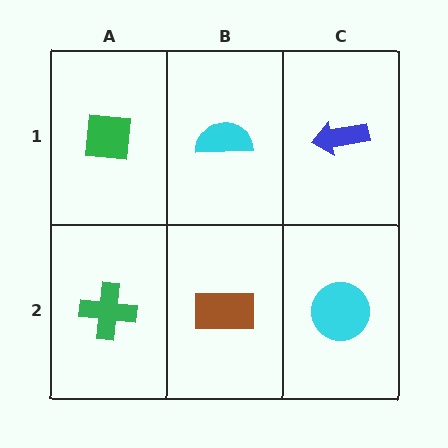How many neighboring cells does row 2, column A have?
2.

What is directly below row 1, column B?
A brown rectangle.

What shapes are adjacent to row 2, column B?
A cyan semicircle (row 1, column B), a green cross (row 2, column A), a cyan circle (row 2, column C).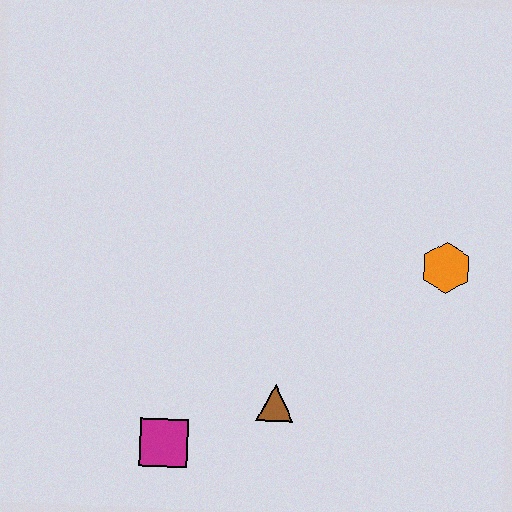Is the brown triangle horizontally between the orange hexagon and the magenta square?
Yes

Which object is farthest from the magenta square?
The orange hexagon is farthest from the magenta square.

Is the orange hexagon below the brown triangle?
No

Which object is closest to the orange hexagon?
The brown triangle is closest to the orange hexagon.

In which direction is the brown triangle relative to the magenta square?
The brown triangle is to the right of the magenta square.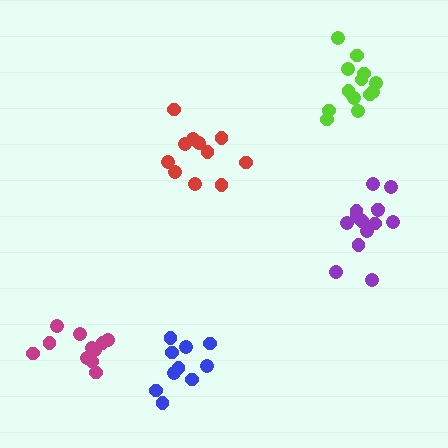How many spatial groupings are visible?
There are 5 spatial groupings.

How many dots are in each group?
Group 1: 11 dots, Group 2: 11 dots, Group 3: 13 dots, Group 4: 10 dots, Group 5: 15 dots (60 total).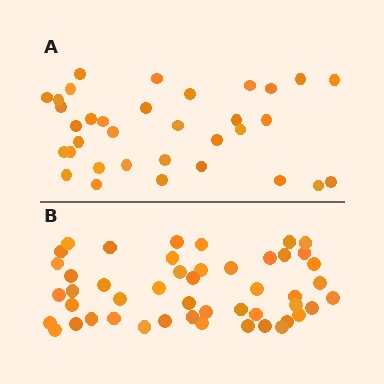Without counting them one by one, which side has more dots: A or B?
Region B (the bottom region) has more dots.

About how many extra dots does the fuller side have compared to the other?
Region B has approximately 15 more dots than region A.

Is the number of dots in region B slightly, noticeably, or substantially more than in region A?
Region B has noticeably more, but not dramatically so. The ratio is roughly 1.4 to 1.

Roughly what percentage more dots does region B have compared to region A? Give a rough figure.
About 40% more.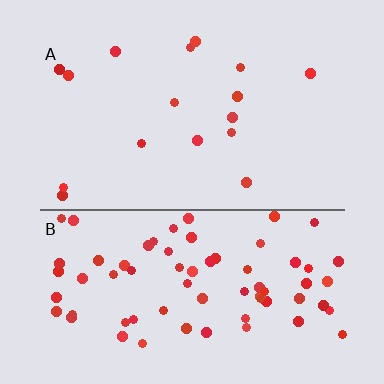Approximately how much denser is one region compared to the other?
Approximately 4.3× — region B over region A.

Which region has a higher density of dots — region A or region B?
B (the bottom).